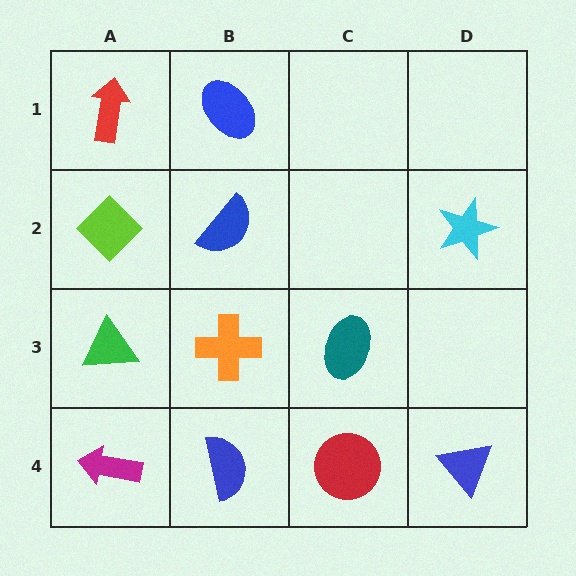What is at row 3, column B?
An orange cross.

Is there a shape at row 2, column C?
No, that cell is empty.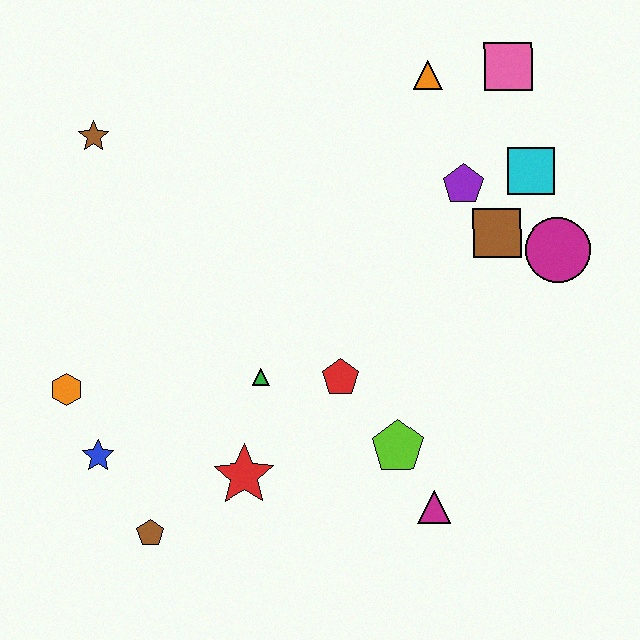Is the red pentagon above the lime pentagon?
Yes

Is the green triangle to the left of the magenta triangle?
Yes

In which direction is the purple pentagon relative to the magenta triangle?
The purple pentagon is above the magenta triangle.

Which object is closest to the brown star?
The orange hexagon is closest to the brown star.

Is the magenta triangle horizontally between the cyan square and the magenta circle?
No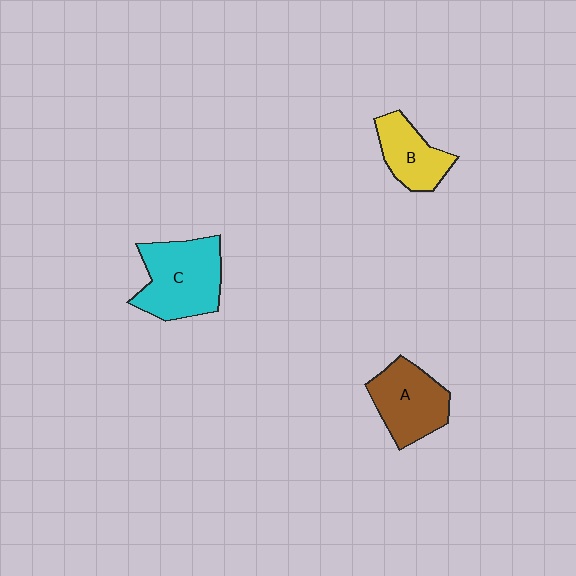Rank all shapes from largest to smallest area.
From largest to smallest: C (cyan), A (brown), B (yellow).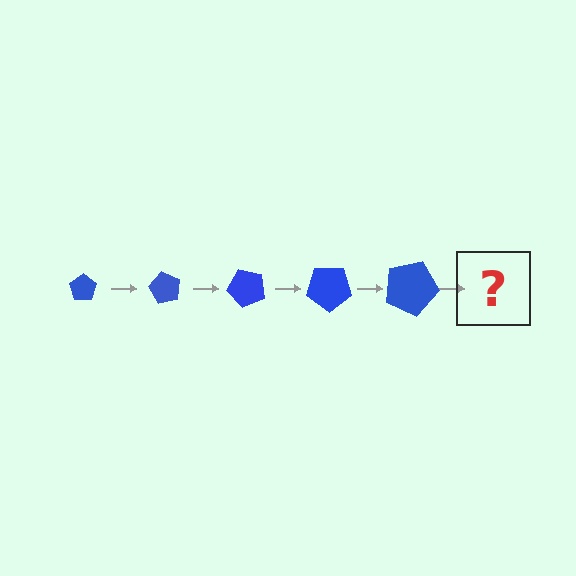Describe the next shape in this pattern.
It should be a pentagon, larger than the previous one and rotated 300 degrees from the start.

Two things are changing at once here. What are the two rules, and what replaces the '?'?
The two rules are that the pentagon grows larger each step and it rotates 60 degrees each step. The '?' should be a pentagon, larger than the previous one and rotated 300 degrees from the start.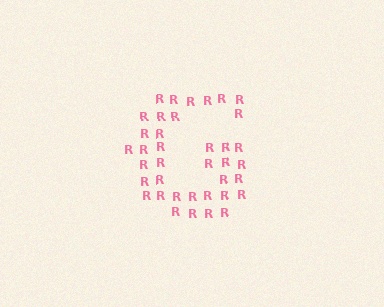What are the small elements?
The small elements are letter R's.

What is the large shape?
The large shape is the letter G.